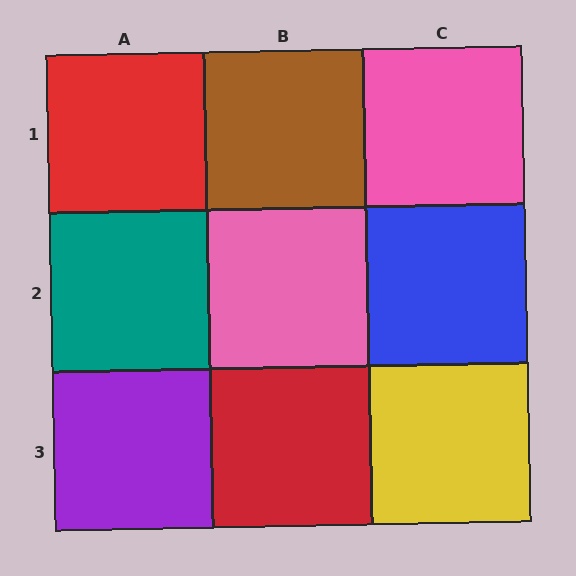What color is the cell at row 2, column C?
Blue.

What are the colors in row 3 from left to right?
Purple, red, yellow.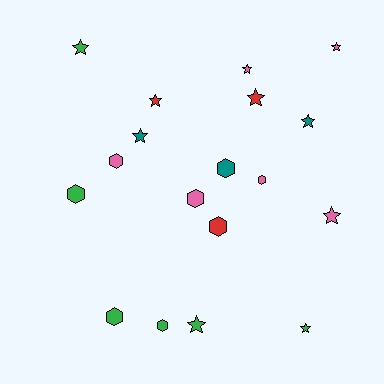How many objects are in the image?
There are 18 objects.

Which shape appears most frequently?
Star, with 10 objects.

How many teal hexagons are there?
There is 1 teal hexagon.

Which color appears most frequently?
Pink, with 6 objects.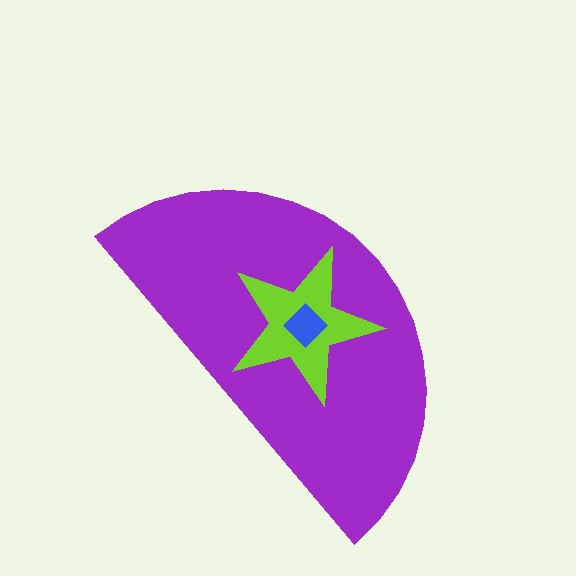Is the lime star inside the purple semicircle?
Yes.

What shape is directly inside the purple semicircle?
The lime star.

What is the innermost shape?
The blue diamond.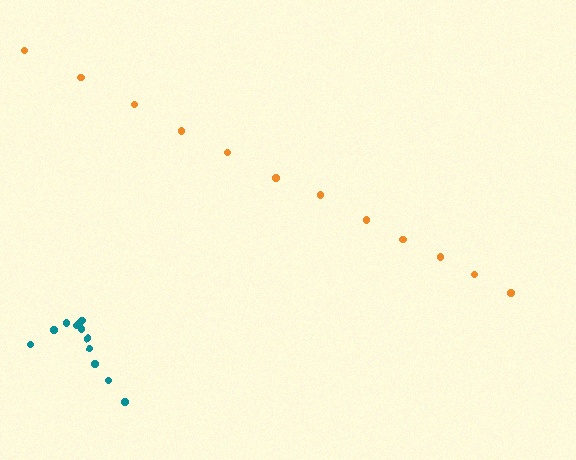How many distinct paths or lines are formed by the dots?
There are 2 distinct paths.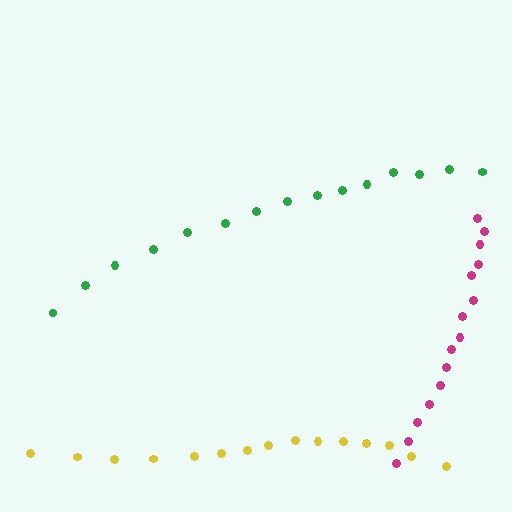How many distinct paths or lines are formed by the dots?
There are 3 distinct paths.